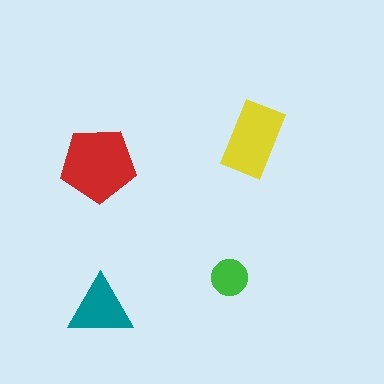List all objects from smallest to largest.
The green circle, the teal triangle, the yellow rectangle, the red pentagon.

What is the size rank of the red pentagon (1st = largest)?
1st.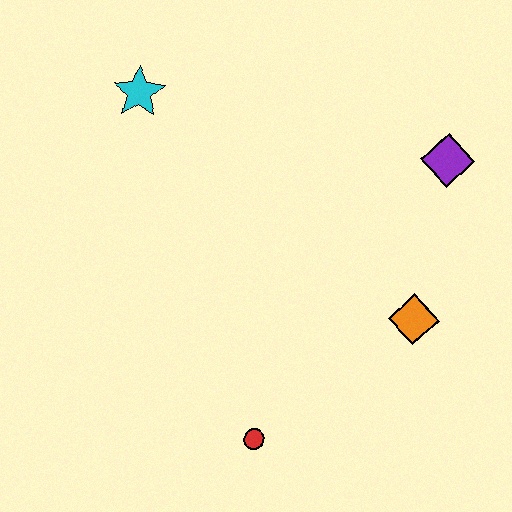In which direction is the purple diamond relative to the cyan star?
The purple diamond is to the right of the cyan star.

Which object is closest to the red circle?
The orange diamond is closest to the red circle.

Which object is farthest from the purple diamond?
The red circle is farthest from the purple diamond.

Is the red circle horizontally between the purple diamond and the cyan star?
Yes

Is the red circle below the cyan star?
Yes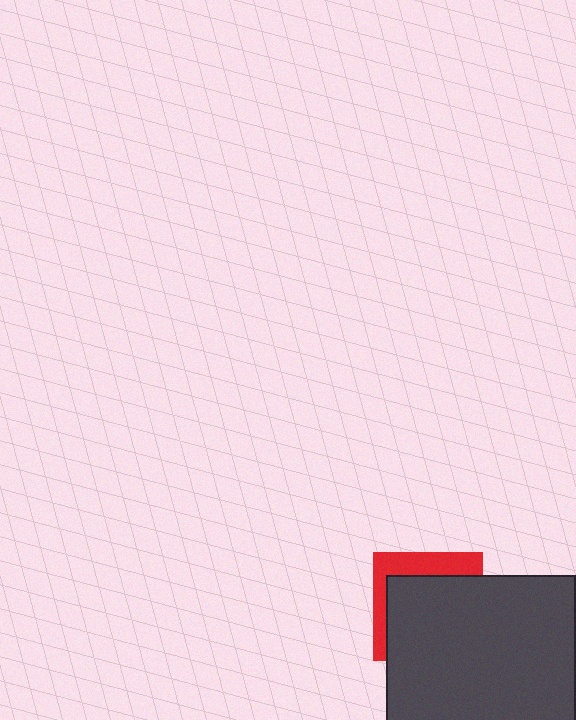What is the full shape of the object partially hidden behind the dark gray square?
The partially hidden object is a red square.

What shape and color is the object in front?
The object in front is a dark gray square.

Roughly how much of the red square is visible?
A small part of it is visible (roughly 30%).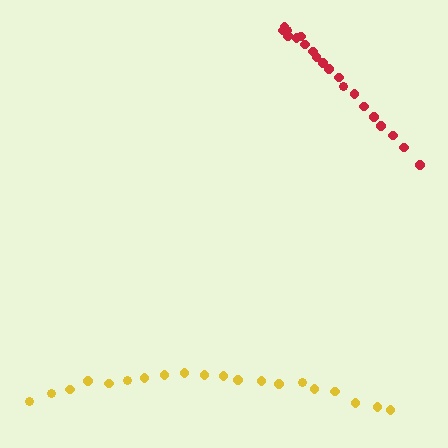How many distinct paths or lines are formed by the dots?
There are 2 distinct paths.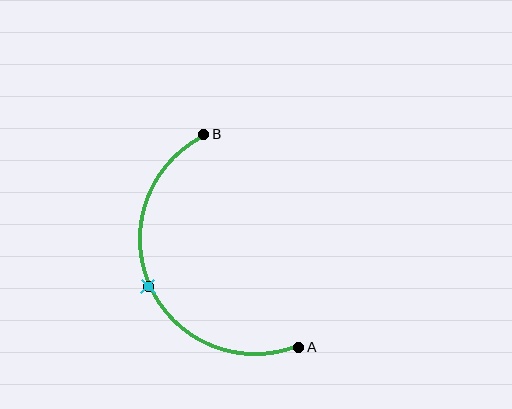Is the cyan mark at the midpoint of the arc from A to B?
Yes. The cyan mark lies on the arc at equal arc-length from both A and B — it is the arc midpoint.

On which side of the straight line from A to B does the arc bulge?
The arc bulges to the left of the straight line connecting A and B.